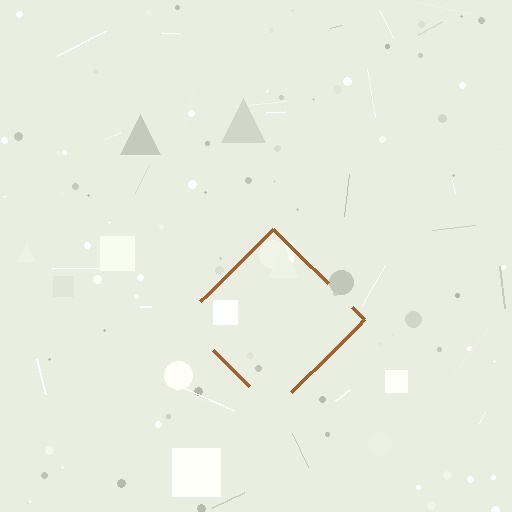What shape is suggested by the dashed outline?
The dashed outline suggests a diamond.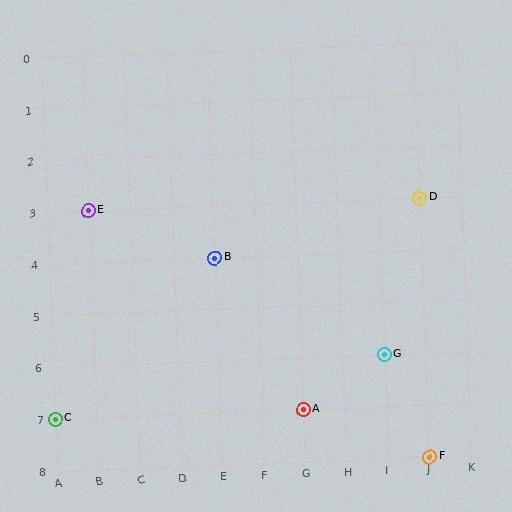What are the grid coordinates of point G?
Point G is at grid coordinates (I, 6).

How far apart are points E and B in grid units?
Points E and B are 3 columns and 1 row apart (about 3.2 grid units diagonally).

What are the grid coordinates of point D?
Point D is at grid coordinates (J, 3).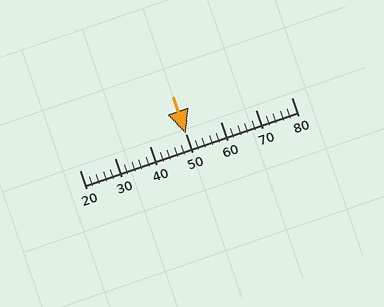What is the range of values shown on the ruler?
The ruler shows values from 20 to 80.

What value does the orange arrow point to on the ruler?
The orange arrow points to approximately 50.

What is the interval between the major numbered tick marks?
The major tick marks are spaced 10 units apart.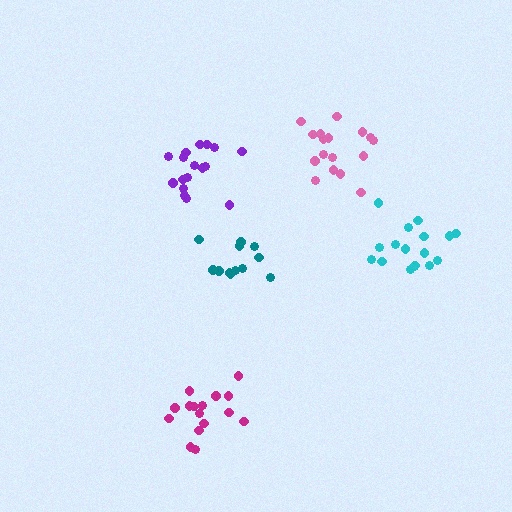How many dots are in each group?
Group 1: 12 dots, Group 2: 17 dots, Group 3: 17 dots, Group 4: 16 dots, Group 5: 17 dots (79 total).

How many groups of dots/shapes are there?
There are 5 groups.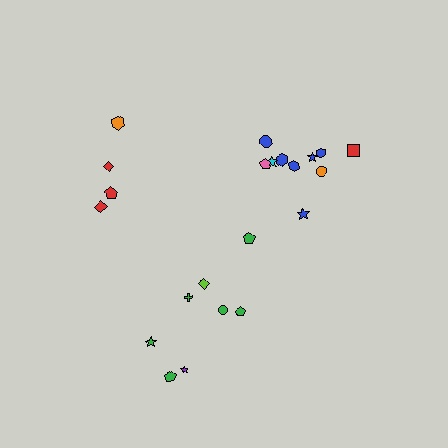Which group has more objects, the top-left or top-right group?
The top-right group.